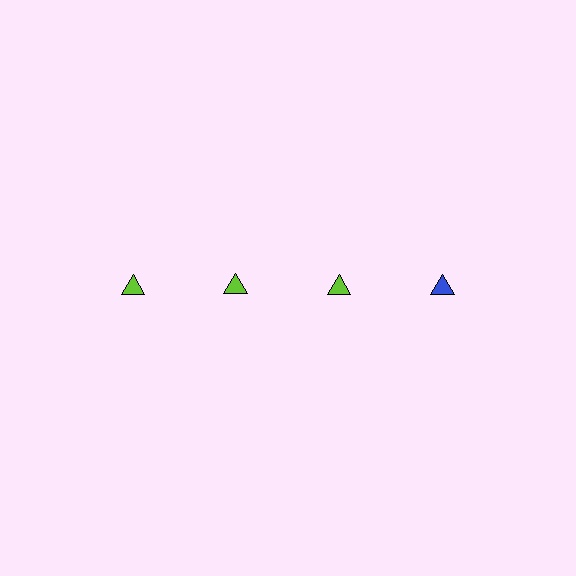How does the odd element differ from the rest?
It has a different color: blue instead of lime.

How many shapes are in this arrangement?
There are 4 shapes arranged in a grid pattern.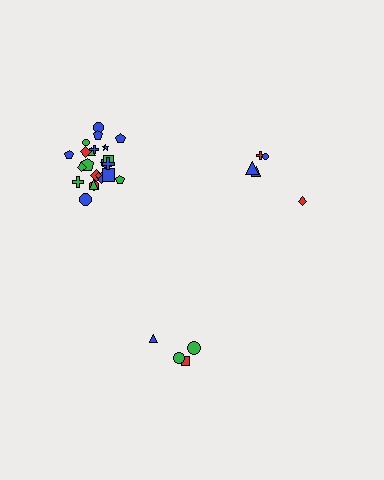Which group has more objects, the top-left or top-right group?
The top-left group.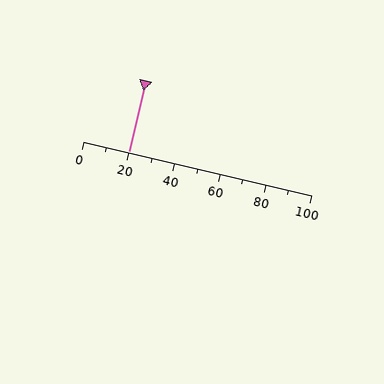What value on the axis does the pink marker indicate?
The marker indicates approximately 20.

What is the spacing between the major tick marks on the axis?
The major ticks are spaced 20 apart.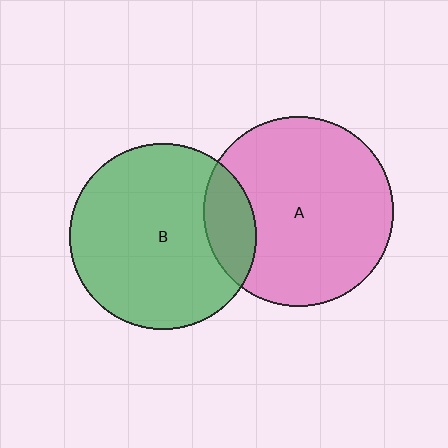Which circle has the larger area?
Circle A (pink).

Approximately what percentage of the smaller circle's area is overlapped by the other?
Approximately 15%.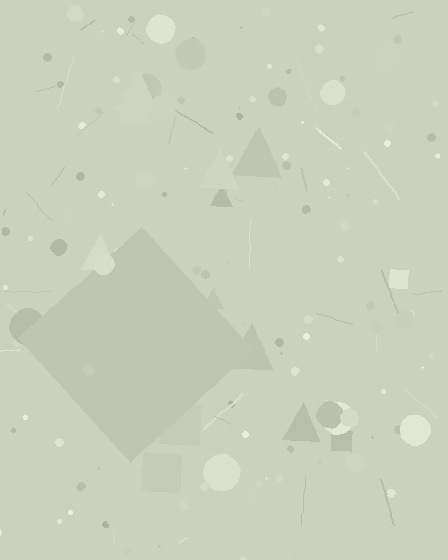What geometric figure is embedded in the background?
A diamond is embedded in the background.